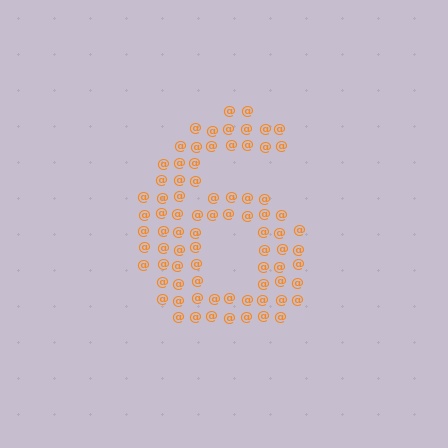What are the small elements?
The small elements are at signs.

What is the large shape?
The large shape is the digit 6.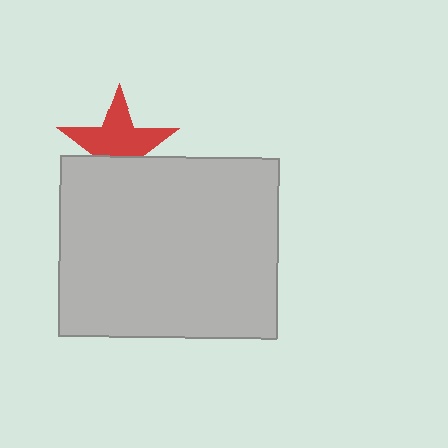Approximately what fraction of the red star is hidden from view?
Roughly 36% of the red star is hidden behind the light gray rectangle.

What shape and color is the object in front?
The object in front is a light gray rectangle.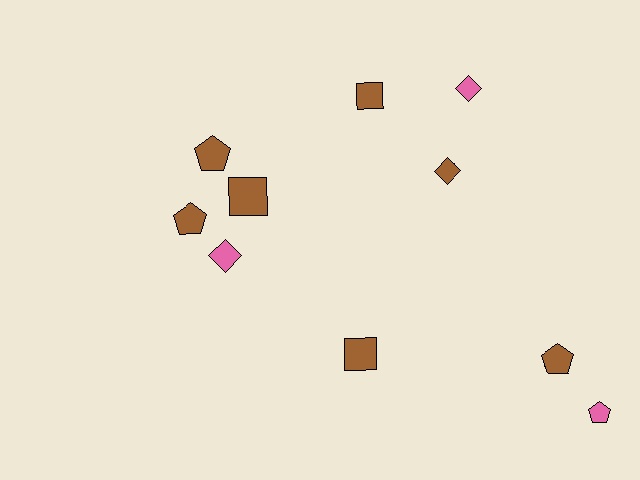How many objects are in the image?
There are 10 objects.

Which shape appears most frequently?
Pentagon, with 4 objects.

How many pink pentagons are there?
There is 1 pink pentagon.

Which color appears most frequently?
Brown, with 7 objects.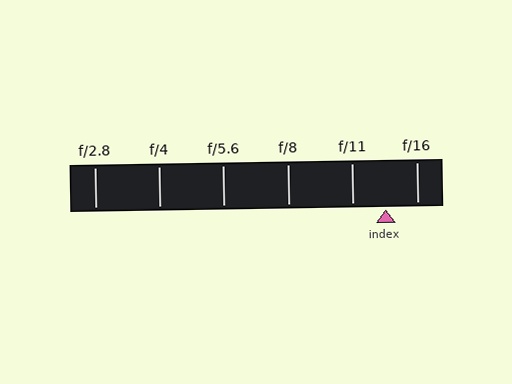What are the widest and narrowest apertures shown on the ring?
The widest aperture shown is f/2.8 and the narrowest is f/16.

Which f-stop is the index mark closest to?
The index mark is closest to f/16.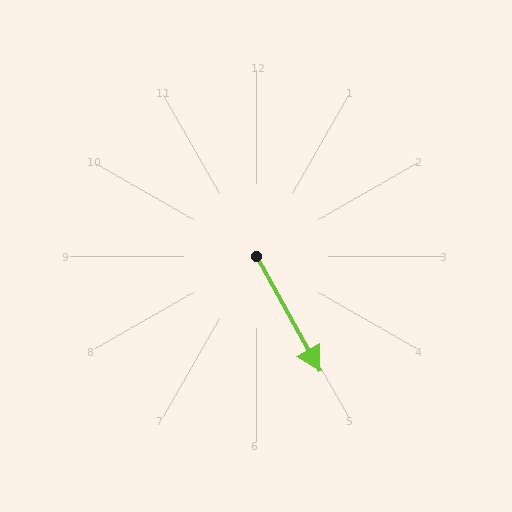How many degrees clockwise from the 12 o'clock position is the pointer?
Approximately 151 degrees.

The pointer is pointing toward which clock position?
Roughly 5 o'clock.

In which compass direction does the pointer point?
Southeast.